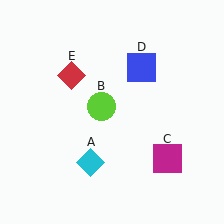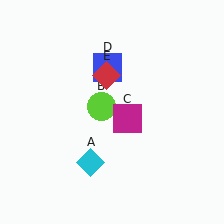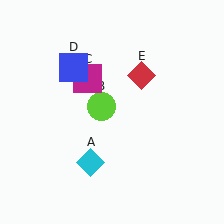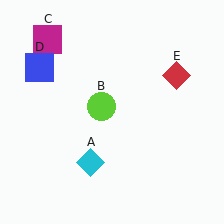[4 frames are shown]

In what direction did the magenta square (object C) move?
The magenta square (object C) moved up and to the left.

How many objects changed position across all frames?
3 objects changed position: magenta square (object C), blue square (object D), red diamond (object E).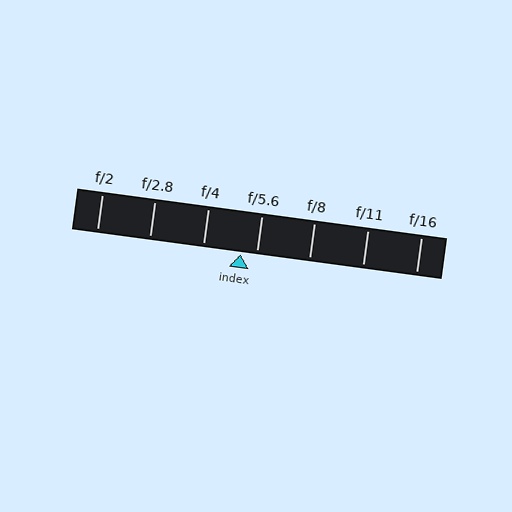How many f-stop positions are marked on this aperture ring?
There are 7 f-stop positions marked.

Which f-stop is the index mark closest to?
The index mark is closest to f/5.6.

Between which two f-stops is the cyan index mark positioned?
The index mark is between f/4 and f/5.6.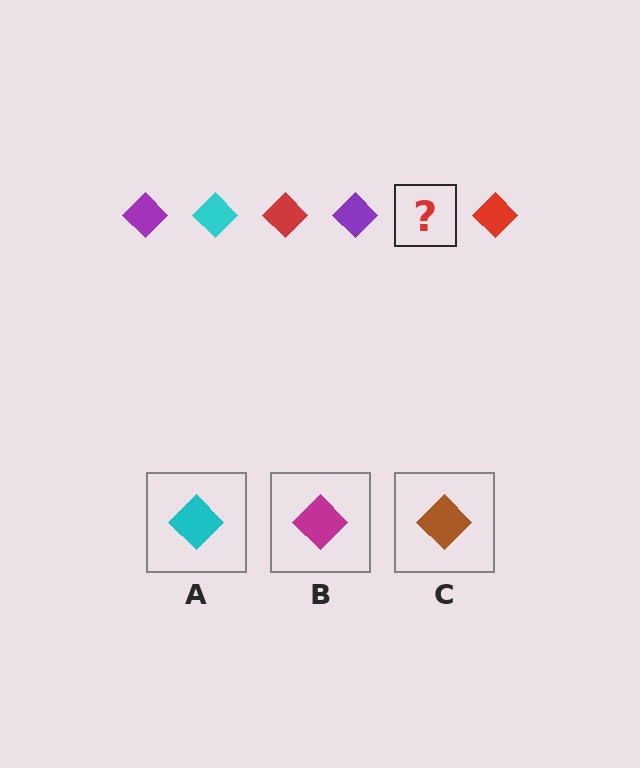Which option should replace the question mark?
Option A.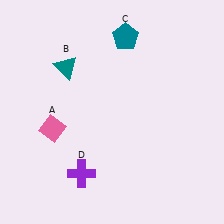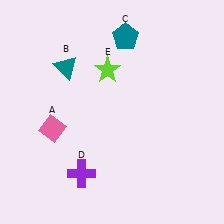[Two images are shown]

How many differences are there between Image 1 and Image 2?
There is 1 difference between the two images.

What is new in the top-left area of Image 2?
A lime star (E) was added in the top-left area of Image 2.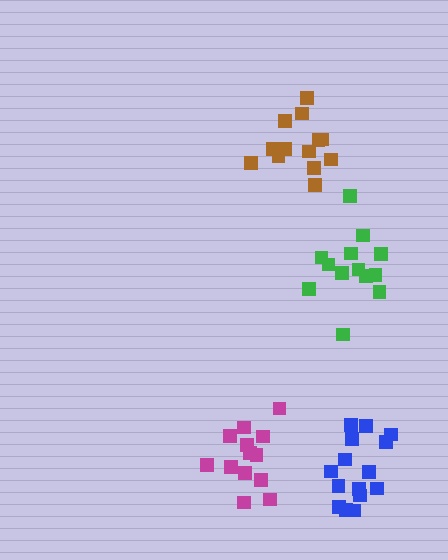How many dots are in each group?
Group 1: 13 dots, Group 2: 13 dots, Group 3: 13 dots, Group 4: 15 dots (54 total).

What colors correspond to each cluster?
The clusters are colored: magenta, brown, green, blue.